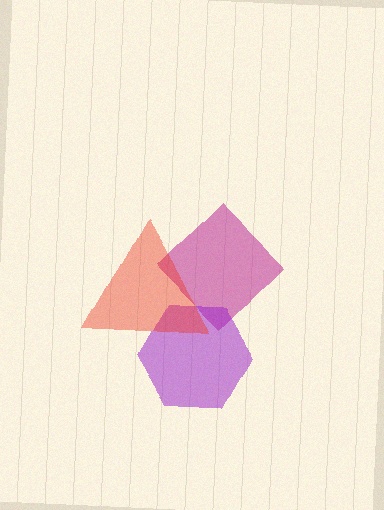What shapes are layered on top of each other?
The layered shapes are: a magenta diamond, a purple hexagon, a red triangle.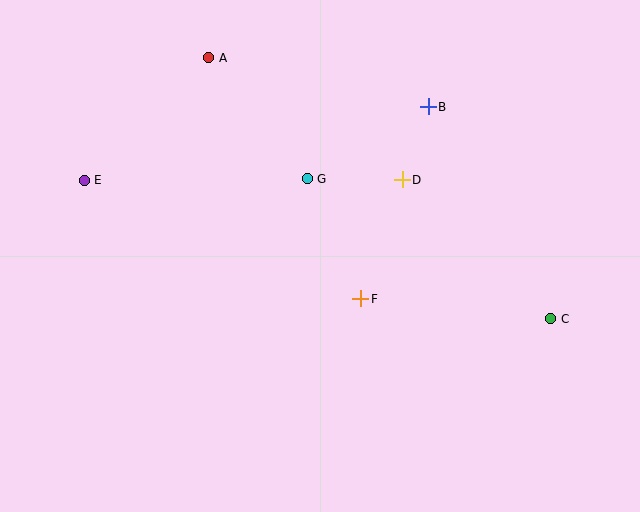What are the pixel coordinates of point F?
Point F is at (361, 299).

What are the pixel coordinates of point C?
Point C is at (551, 319).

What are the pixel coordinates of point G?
Point G is at (307, 179).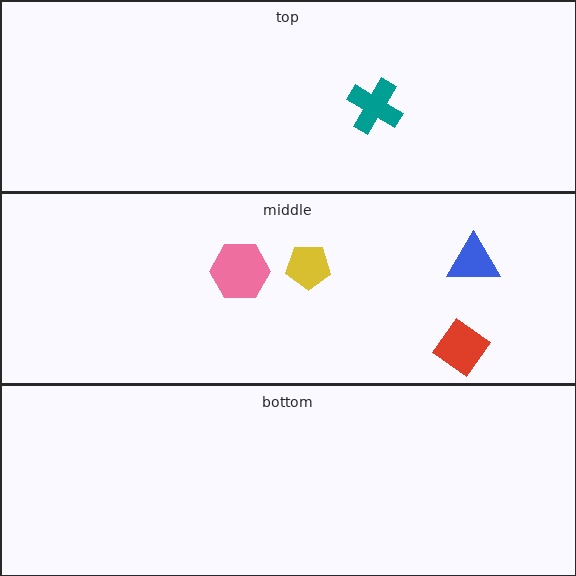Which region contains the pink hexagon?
The middle region.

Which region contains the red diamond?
The middle region.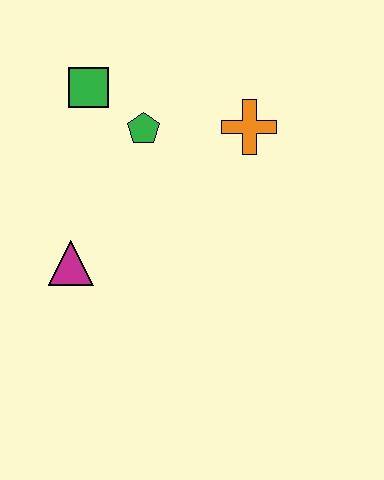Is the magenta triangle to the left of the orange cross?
Yes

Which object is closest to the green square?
The green pentagon is closest to the green square.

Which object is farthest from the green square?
The magenta triangle is farthest from the green square.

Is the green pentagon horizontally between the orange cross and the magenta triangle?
Yes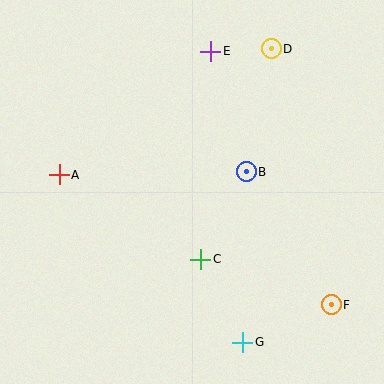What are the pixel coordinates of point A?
Point A is at (59, 175).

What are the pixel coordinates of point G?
Point G is at (243, 342).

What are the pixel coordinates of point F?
Point F is at (331, 305).